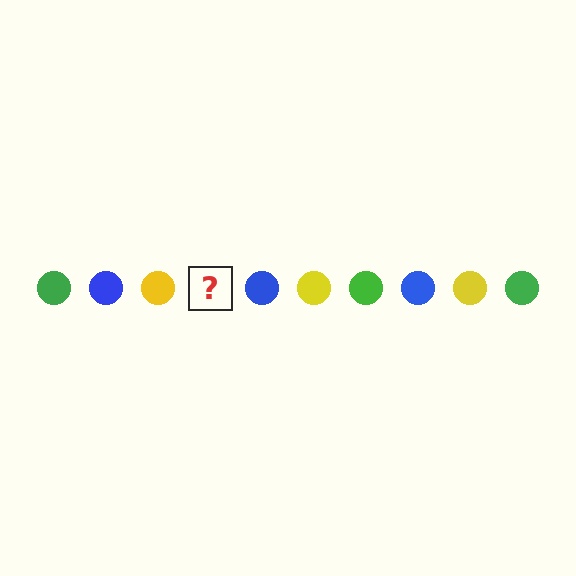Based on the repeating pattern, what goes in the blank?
The blank should be a green circle.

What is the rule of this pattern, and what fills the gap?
The rule is that the pattern cycles through green, blue, yellow circles. The gap should be filled with a green circle.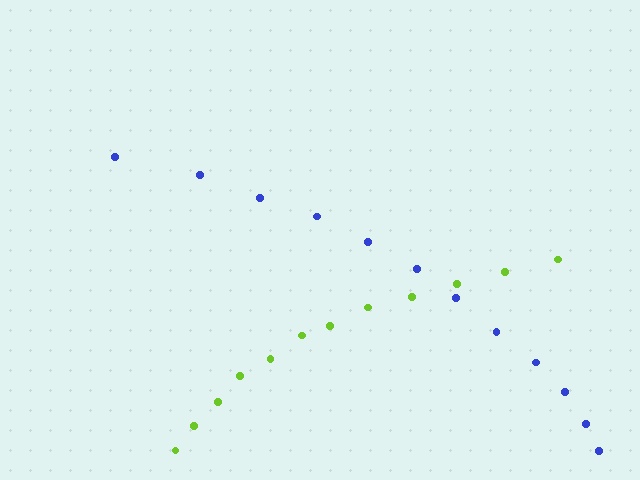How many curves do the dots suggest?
There are 2 distinct paths.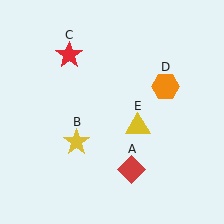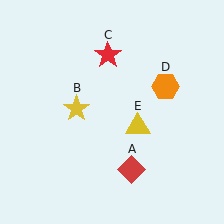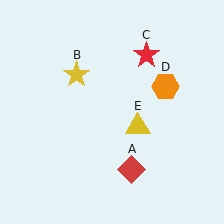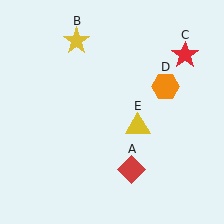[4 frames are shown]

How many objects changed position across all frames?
2 objects changed position: yellow star (object B), red star (object C).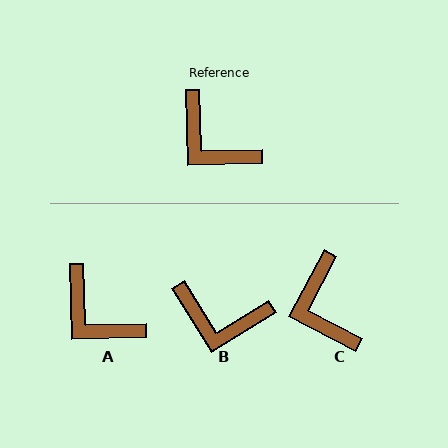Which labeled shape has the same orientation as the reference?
A.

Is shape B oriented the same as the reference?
No, it is off by about 30 degrees.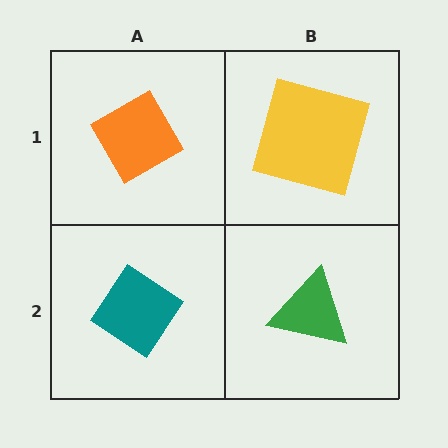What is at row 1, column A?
An orange diamond.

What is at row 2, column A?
A teal diamond.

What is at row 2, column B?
A green triangle.